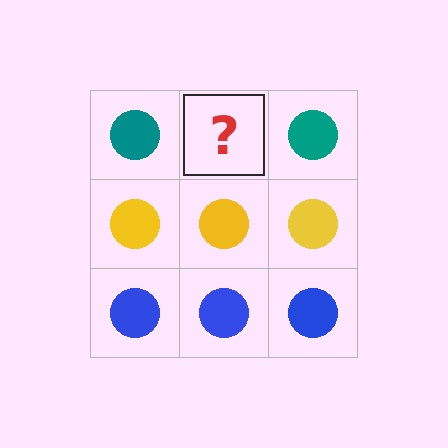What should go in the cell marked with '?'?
The missing cell should contain a teal circle.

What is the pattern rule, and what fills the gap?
The rule is that each row has a consistent color. The gap should be filled with a teal circle.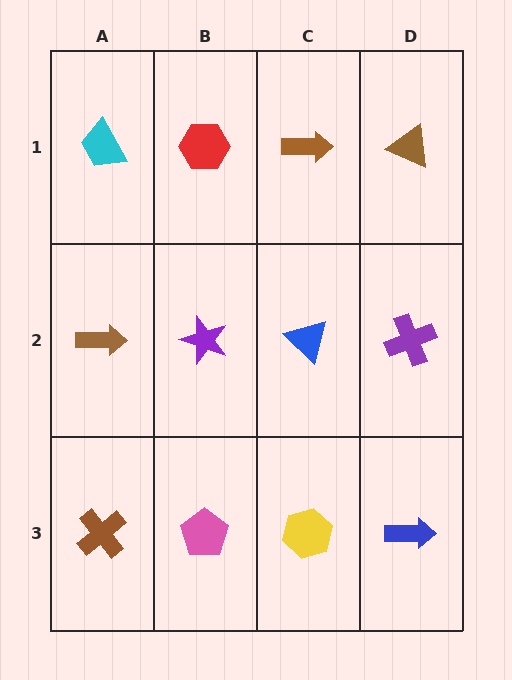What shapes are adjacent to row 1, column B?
A purple star (row 2, column B), a cyan trapezoid (row 1, column A), a brown arrow (row 1, column C).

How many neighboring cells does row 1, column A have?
2.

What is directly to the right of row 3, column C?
A blue arrow.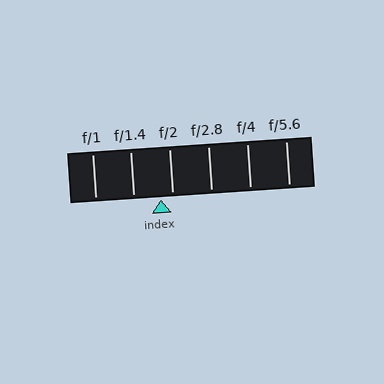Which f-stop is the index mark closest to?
The index mark is closest to f/2.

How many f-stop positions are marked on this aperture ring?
There are 6 f-stop positions marked.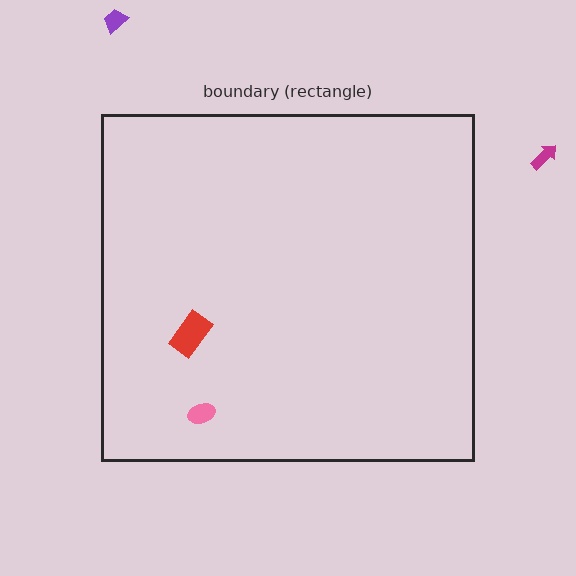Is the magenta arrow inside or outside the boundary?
Outside.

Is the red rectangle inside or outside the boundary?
Inside.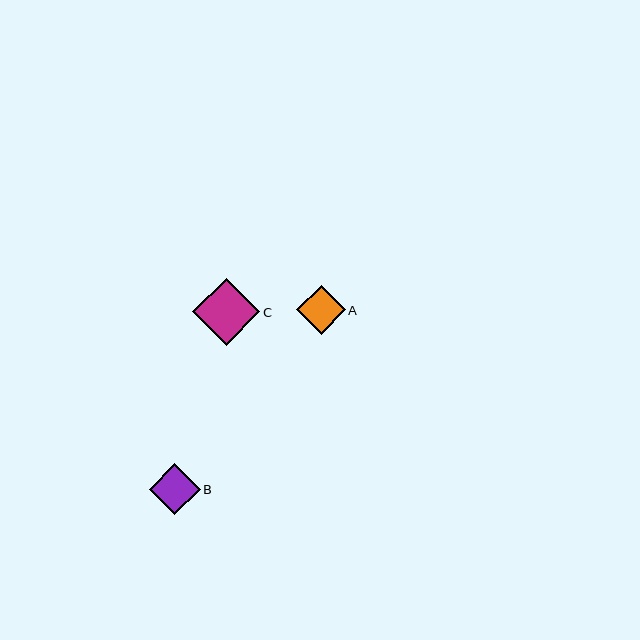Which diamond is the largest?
Diamond C is the largest with a size of approximately 67 pixels.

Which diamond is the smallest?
Diamond A is the smallest with a size of approximately 48 pixels.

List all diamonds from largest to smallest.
From largest to smallest: C, B, A.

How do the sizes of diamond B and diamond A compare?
Diamond B and diamond A are approximately the same size.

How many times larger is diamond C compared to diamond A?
Diamond C is approximately 1.4 times the size of diamond A.